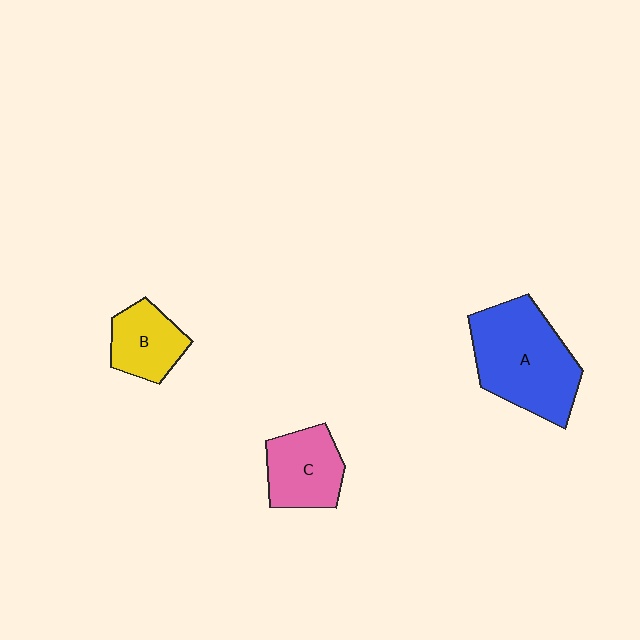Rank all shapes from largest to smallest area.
From largest to smallest: A (blue), C (pink), B (yellow).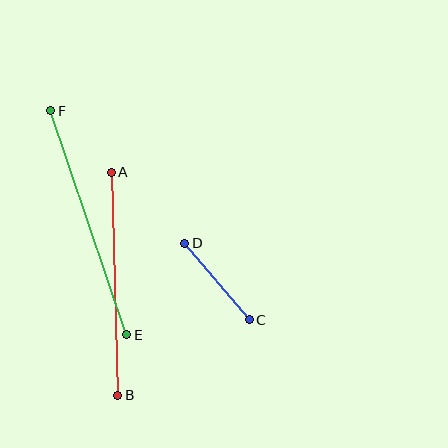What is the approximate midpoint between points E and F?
The midpoint is at approximately (89, 223) pixels.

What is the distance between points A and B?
The distance is approximately 223 pixels.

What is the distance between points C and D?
The distance is approximately 100 pixels.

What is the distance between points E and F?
The distance is approximately 237 pixels.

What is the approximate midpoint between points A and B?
The midpoint is at approximately (115, 284) pixels.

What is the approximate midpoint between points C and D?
The midpoint is at approximately (217, 281) pixels.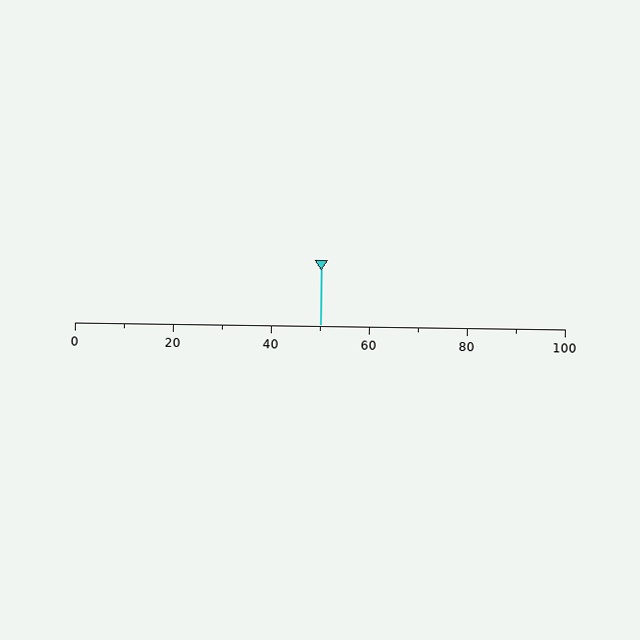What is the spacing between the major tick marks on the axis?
The major ticks are spaced 20 apart.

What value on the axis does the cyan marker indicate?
The marker indicates approximately 50.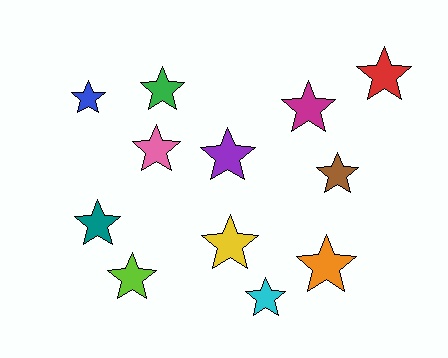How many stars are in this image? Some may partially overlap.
There are 12 stars.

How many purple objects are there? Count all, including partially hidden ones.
There is 1 purple object.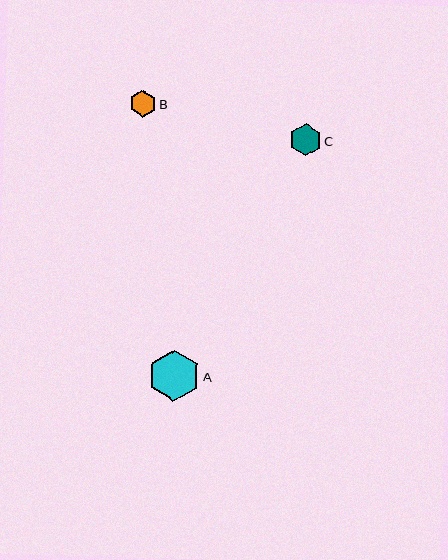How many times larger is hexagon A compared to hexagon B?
Hexagon A is approximately 1.9 times the size of hexagon B.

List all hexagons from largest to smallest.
From largest to smallest: A, C, B.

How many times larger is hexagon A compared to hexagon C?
Hexagon A is approximately 1.6 times the size of hexagon C.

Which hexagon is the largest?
Hexagon A is the largest with a size of approximately 51 pixels.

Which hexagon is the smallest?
Hexagon B is the smallest with a size of approximately 27 pixels.